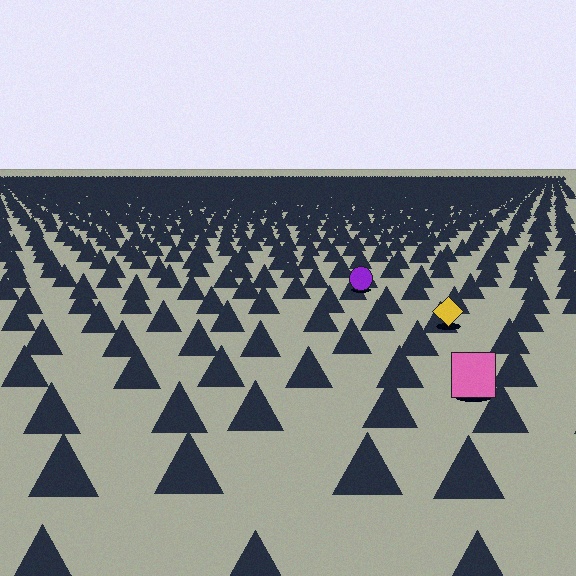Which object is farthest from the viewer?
The purple circle is farthest from the viewer. It appears smaller and the ground texture around it is denser.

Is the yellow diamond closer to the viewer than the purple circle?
Yes. The yellow diamond is closer — you can tell from the texture gradient: the ground texture is coarser near it.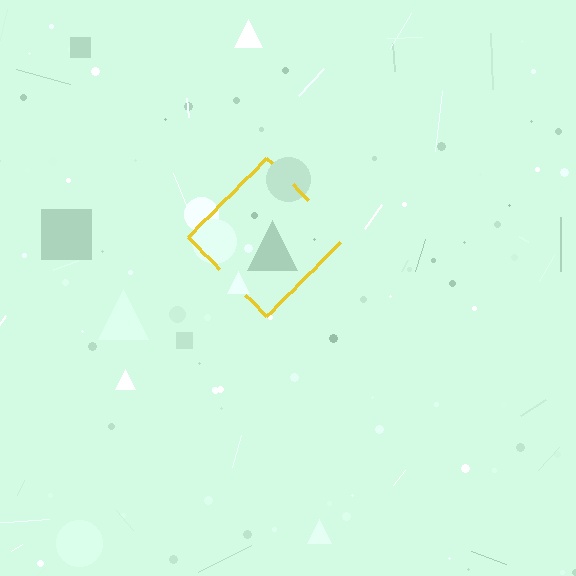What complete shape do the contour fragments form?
The contour fragments form a diamond.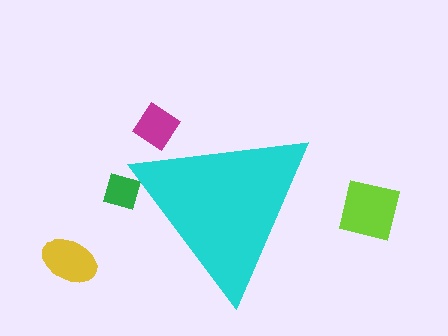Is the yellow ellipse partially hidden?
No, the yellow ellipse is fully visible.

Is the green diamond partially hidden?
Yes, the green diamond is partially hidden behind the cyan triangle.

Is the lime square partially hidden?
No, the lime square is fully visible.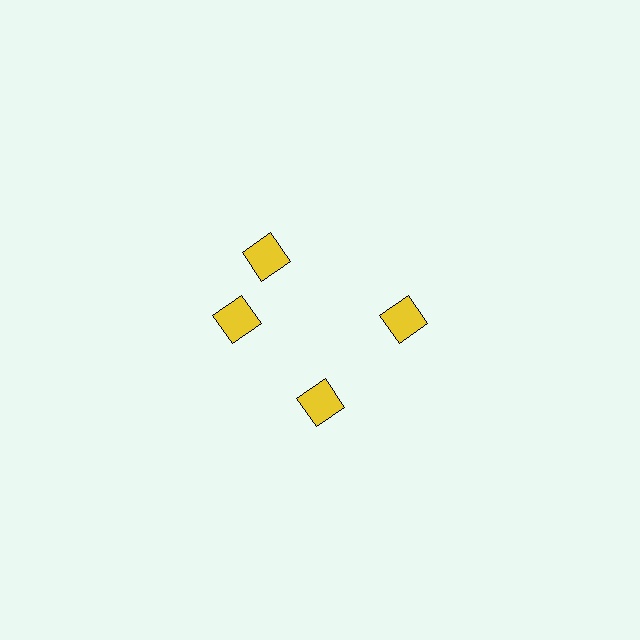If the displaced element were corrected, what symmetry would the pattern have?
It would have 4-fold rotational symmetry — the pattern would map onto itself every 90 degrees.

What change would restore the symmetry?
The symmetry would be restored by rotating it back into even spacing with its neighbors so that all 4 diamonds sit at equal angles and equal distance from the center.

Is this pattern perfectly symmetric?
No. The 4 yellow diamonds are arranged in a ring, but one element near the 12 o'clock position is rotated out of alignment along the ring, breaking the 4-fold rotational symmetry.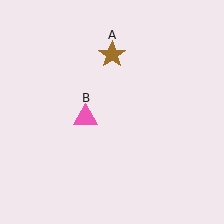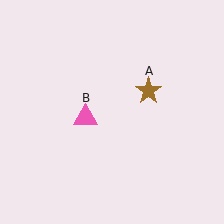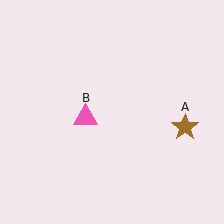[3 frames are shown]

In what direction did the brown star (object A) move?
The brown star (object A) moved down and to the right.